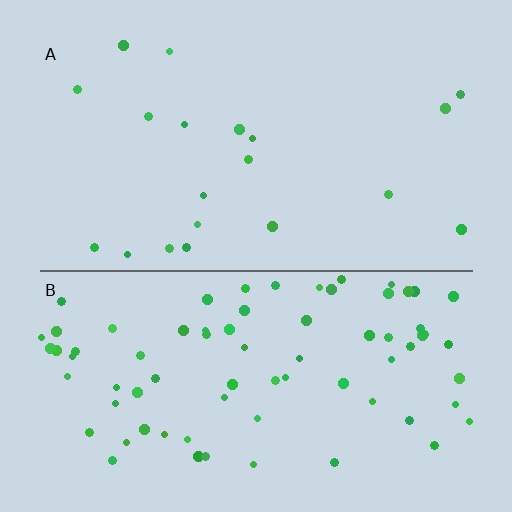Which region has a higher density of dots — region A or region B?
B (the bottom).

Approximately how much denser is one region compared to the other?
Approximately 3.8× — region B over region A.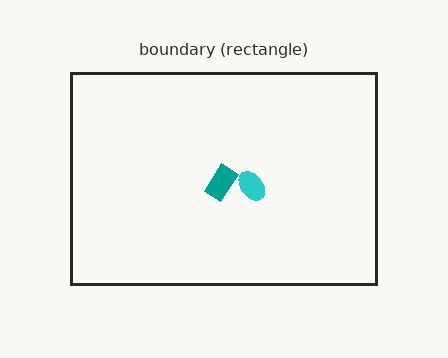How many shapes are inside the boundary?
2 inside, 0 outside.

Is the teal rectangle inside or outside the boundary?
Inside.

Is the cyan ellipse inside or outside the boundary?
Inside.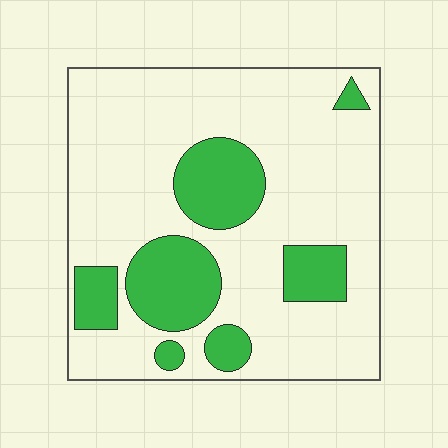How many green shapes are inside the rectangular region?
7.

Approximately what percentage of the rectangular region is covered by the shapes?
Approximately 25%.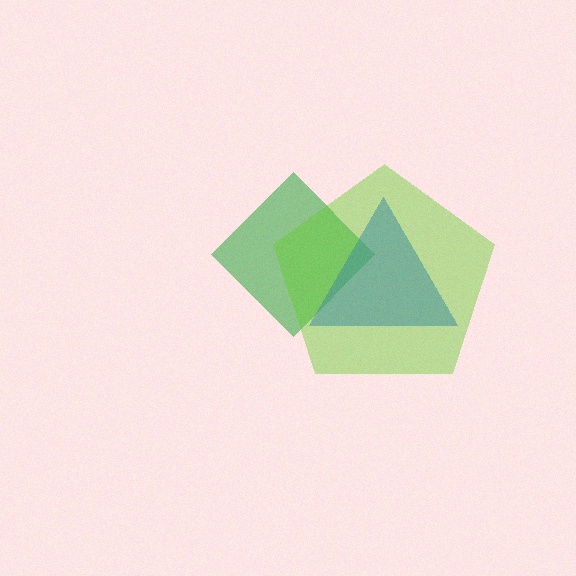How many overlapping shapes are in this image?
There are 3 overlapping shapes in the image.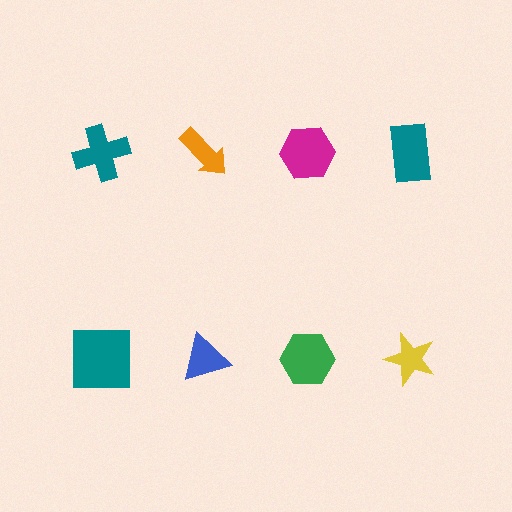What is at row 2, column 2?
A blue triangle.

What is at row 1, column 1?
A teal cross.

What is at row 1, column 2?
An orange arrow.